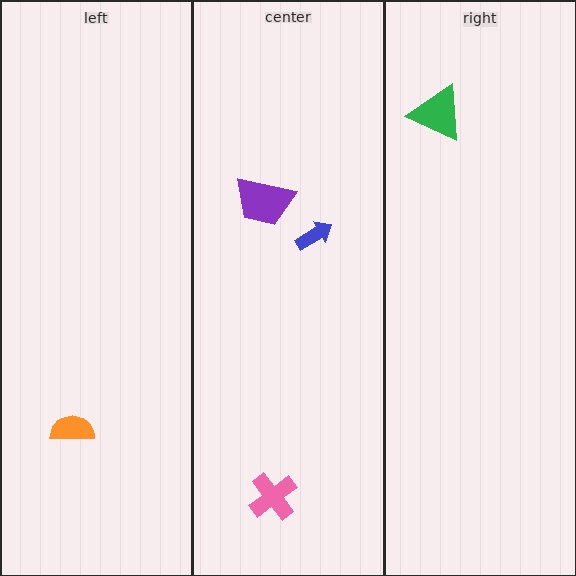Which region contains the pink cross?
The center region.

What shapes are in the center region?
The blue arrow, the purple trapezoid, the pink cross.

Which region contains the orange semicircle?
The left region.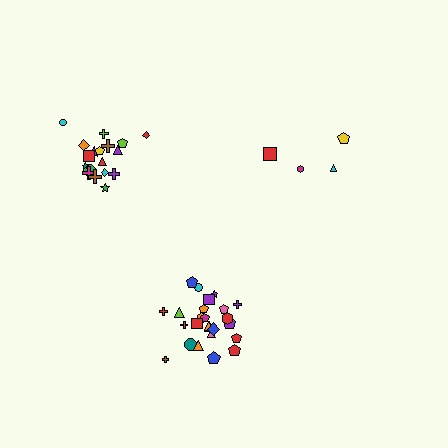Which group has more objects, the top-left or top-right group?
The top-left group.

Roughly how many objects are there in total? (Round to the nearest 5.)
Roughly 45 objects in total.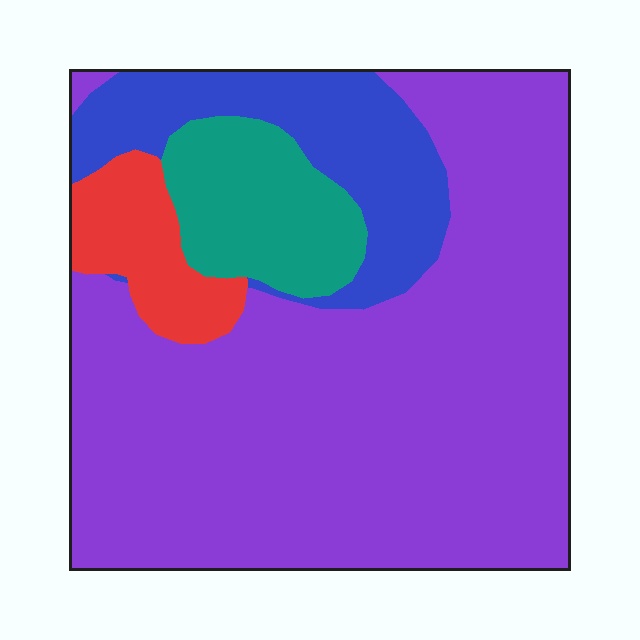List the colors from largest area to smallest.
From largest to smallest: purple, blue, teal, red.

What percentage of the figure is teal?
Teal covers 11% of the figure.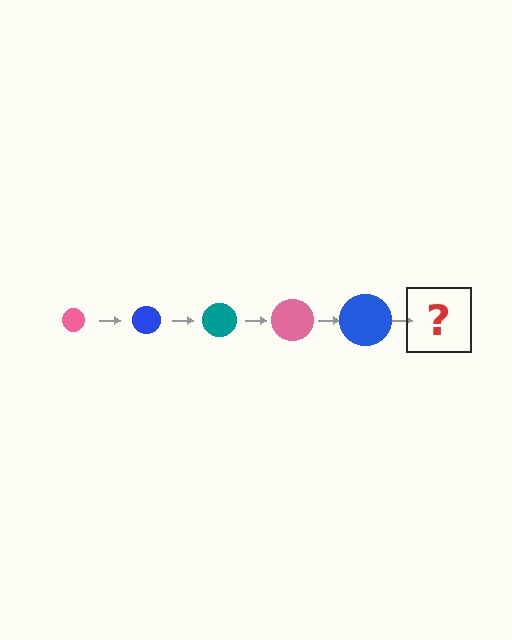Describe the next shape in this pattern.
It should be a teal circle, larger than the previous one.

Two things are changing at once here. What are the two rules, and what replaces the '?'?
The two rules are that the circle grows larger each step and the color cycles through pink, blue, and teal. The '?' should be a teal circle, larger than the previous one.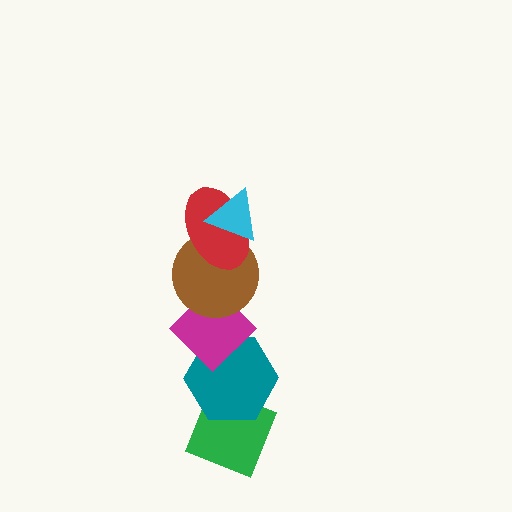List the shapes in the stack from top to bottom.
From top to bottom: the cyan triangle, the red ellipse, the brown circle, the magenta diamond, the teal hexagon, the green diamond.